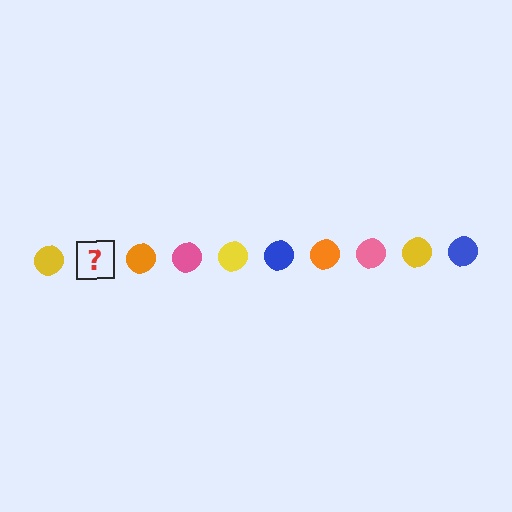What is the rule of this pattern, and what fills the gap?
The rule is that the pattern cycles through yellow, blue, orange, pink circles. The gap should be filled with a blue circle.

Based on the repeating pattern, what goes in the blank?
The blank should be a blue circle.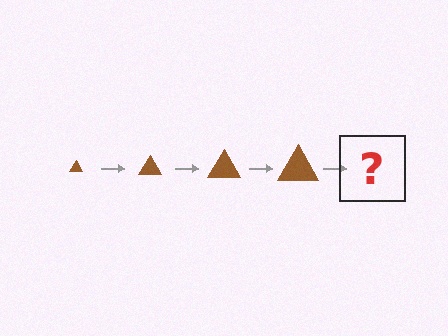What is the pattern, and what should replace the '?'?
The pattern is that the triangle gets progressively larger each step. The '?' should be a brown triangle, larger than the previous one.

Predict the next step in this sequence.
The next step is a brown triangle, larger than the previous one.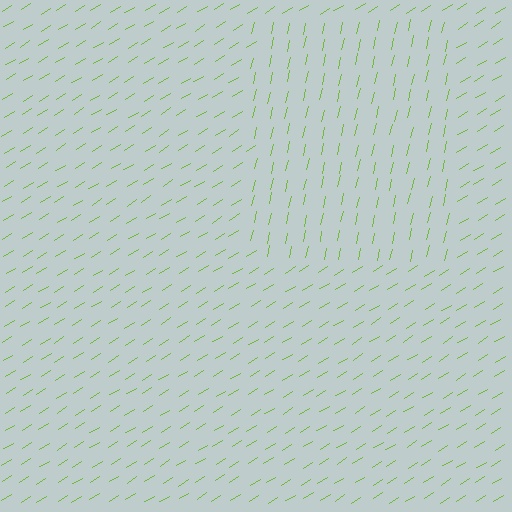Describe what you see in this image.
The image is filled with small lime line segments. A rectangle region in the image has lines oriented differently from the surrounding lines, creating a visible texture boundary.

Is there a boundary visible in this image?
Yes, there is a texture boundary formed by a change in line orientation.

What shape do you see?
I see a rectangle.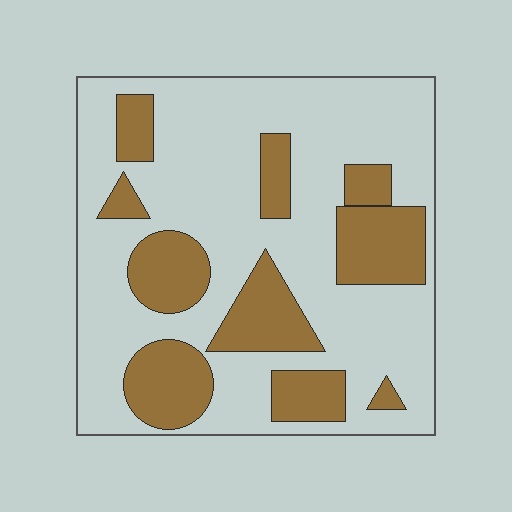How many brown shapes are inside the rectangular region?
10.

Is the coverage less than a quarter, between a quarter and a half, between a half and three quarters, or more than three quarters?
Between a quarter and a half.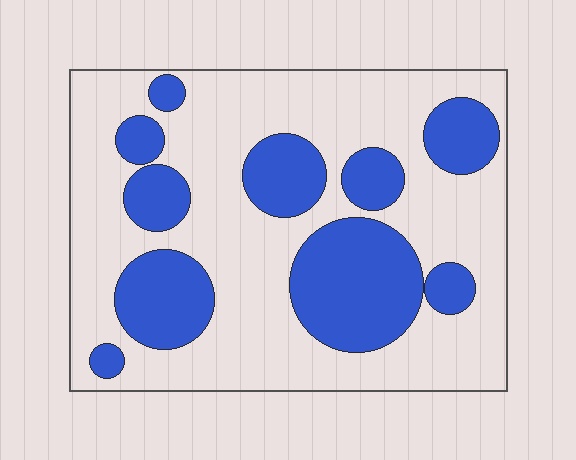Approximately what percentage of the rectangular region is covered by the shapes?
Approximately 30%.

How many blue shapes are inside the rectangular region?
10.